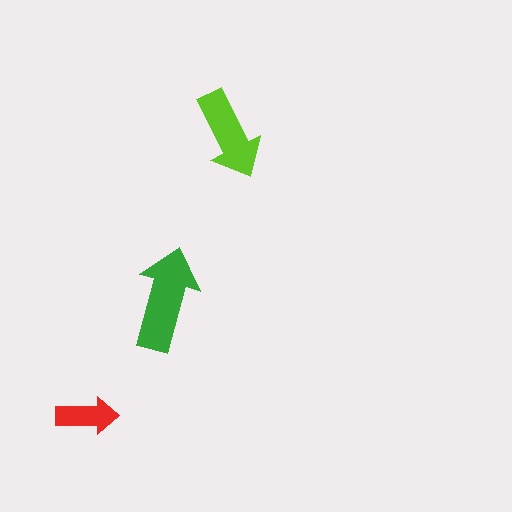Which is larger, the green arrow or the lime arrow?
The green one.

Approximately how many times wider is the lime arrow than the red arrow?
About 1.5 times wider.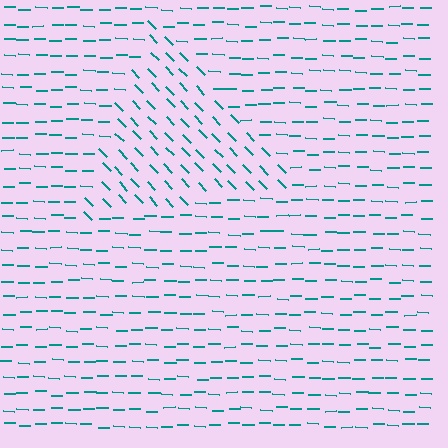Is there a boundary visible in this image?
Yes, there is a texture boundary formed by a change in line orientation.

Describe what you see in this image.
The image is filled with small teal line segments. A triangle region in the image has lines oriented differently from the surrounding lines, creating a visible texture boundary.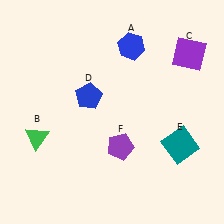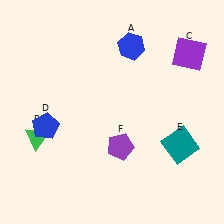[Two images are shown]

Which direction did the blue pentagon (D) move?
The blue pentagon (D) moved left.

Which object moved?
The blue pentagon (D) moved left.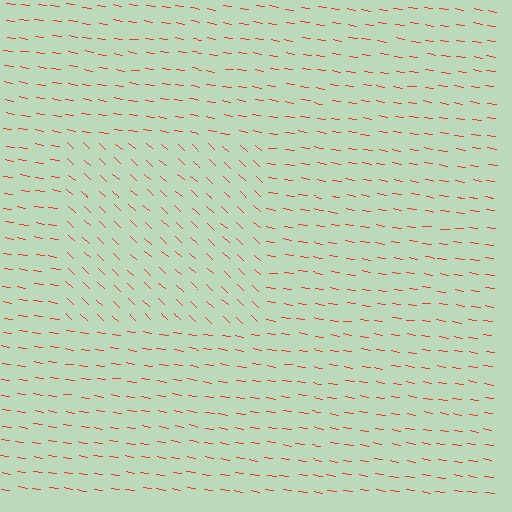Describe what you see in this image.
The image is filled with small red line segments. A rectangle region in the image has lines oriented differently from the surrounding lines, creating a visible texture boundary.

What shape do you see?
I see a rectangle.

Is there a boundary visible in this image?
Yes, there is a texture boundary formed by a change in line orientation.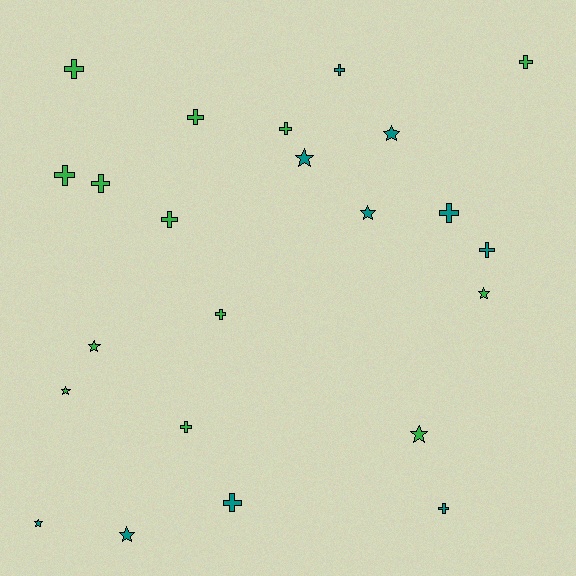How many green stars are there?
There are 4 green stars.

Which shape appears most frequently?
Cross, with 14 objects.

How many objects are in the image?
There are 23 objects.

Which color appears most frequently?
Green, with 13 objects.